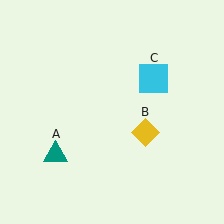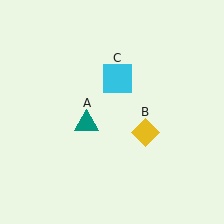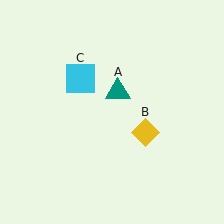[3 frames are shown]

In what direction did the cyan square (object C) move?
The cyan square (object C) moved left.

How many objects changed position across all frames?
2 objects changed position: teal triangle (object A), cyan square (object C).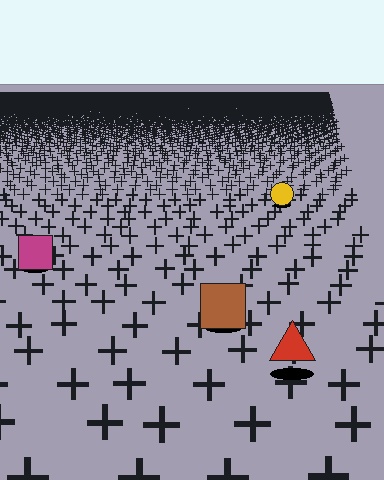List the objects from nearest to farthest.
From nearest to farthest: the red triangle, the brown square, the magenta square, the yellow circle.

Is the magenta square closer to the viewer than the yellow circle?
Yes. The magenta square is closer — you can tell from the texture gradient: the ground texture is coarser near it.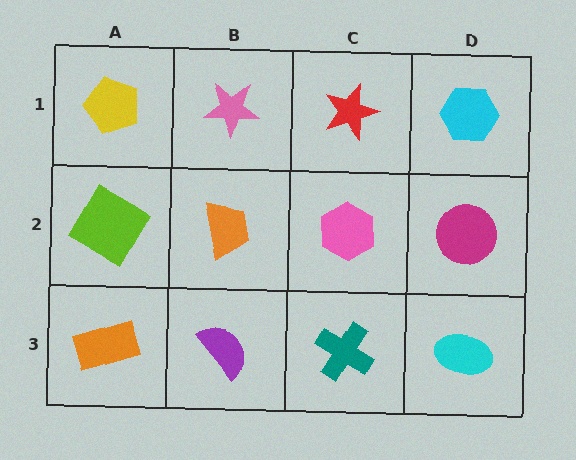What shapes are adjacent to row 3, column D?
A magenta circle (row 2, column D), a teal cross (row 3, column C).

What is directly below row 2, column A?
An orange rectangle.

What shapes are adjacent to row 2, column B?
A pink star (row 1, column B), a purple semicircle (row 3, column B), a lime diamond (row 2, column A), a pink hexagon (row 2, column C).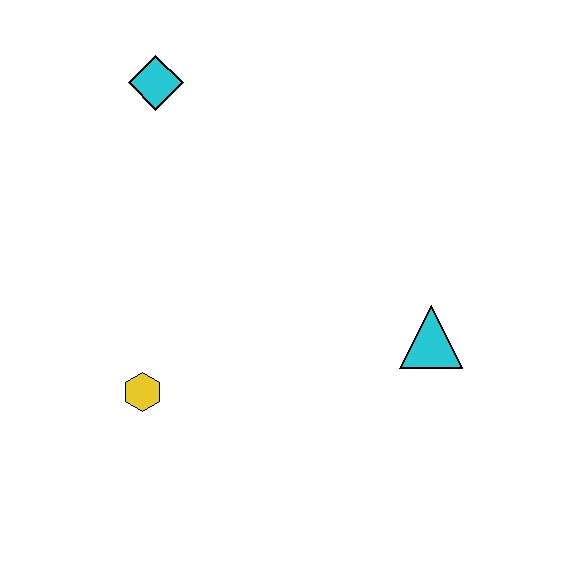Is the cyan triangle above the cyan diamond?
No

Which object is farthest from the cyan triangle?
The cyan diamond is farthest from the cyan triangle.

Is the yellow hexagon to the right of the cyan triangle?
No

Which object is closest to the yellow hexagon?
The cyan triangle is closest to the yellow hexagon.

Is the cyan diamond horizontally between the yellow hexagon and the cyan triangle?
Yes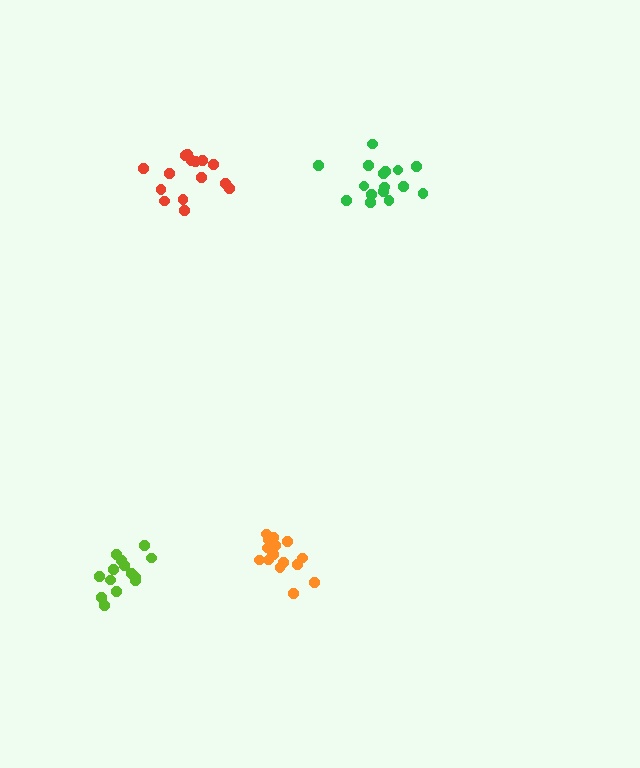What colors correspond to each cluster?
The clusters are colored: green, lime, red, orange.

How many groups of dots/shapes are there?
There are 4 groups.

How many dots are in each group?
Group 1: 16 dots, Group 2: 14 dots, Group 3: 15 dots, Group 4: 17 dots (62 total).